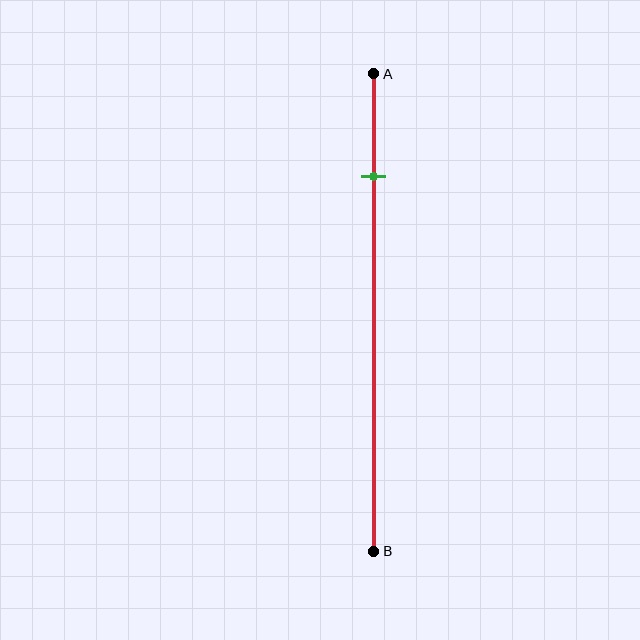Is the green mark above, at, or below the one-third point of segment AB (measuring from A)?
The green mark is above the one-third point of segment AB.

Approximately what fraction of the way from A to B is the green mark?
The green mark is approximately 20% of the way from A to B.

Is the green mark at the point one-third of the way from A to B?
No, the mark is at about 20% from A, not at the 33% one-third point.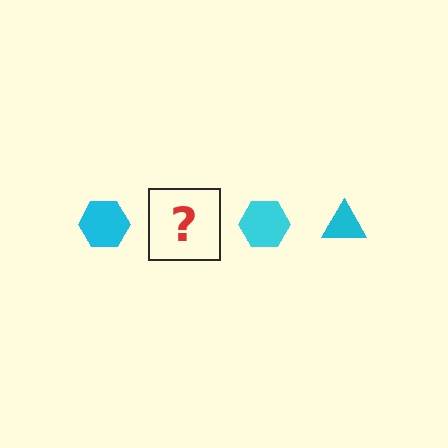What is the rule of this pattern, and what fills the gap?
The rule is that the pattern cycles through hexagon, triangle shapes in cyan. The gap should be filled with a cyan triangle.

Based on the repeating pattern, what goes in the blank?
The blank should be a cyan triangle.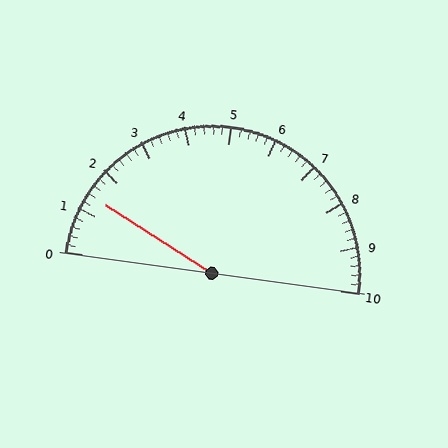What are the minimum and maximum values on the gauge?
The gauge ranges from 0 to 10.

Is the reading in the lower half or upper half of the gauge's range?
The reading is in the lower half of the range (0 to 10).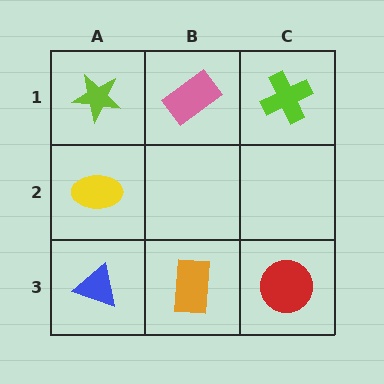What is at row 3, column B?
An orange rectangle.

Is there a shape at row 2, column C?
No, that cell is empty.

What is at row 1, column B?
A pink rectangle.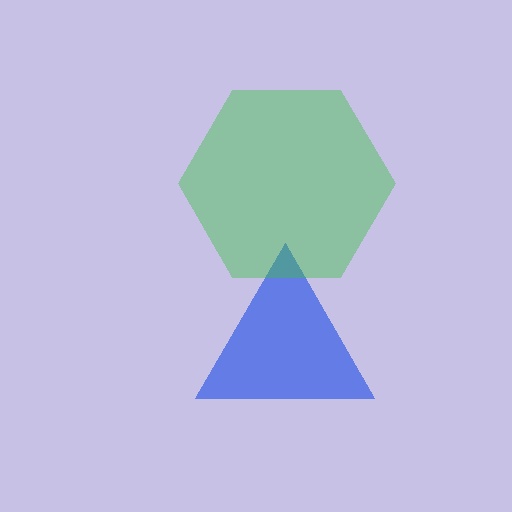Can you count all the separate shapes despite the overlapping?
Yes, there are 2 separate shapes.